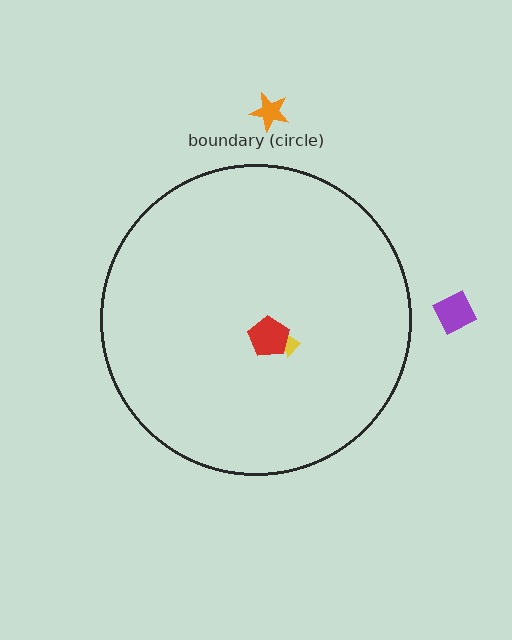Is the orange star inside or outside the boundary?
Outside.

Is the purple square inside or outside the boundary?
Outside.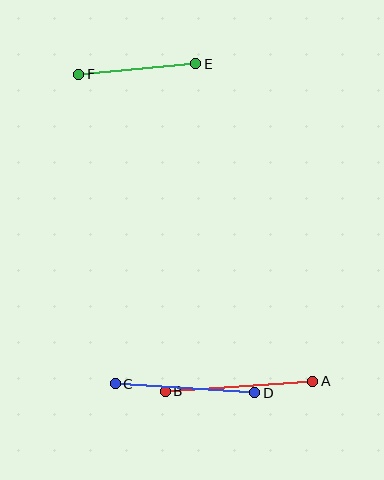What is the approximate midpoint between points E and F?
The midpoint is at approximately (137, 69) pixels.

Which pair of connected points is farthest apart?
Points A and B are farthest apart.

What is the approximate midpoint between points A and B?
The midpoint is at approximately (239, 386) pixels.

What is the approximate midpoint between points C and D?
The midpoint is at approximately (185, 388) pixels.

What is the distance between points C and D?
The distance is approximately 140 pixels.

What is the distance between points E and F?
The distance is approximately 117 pixels.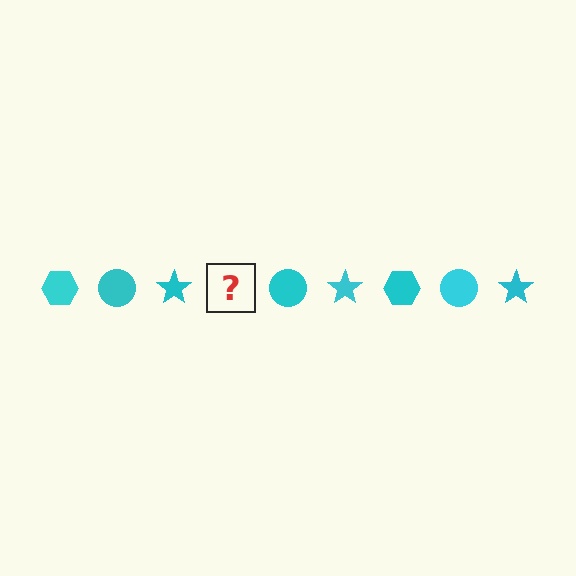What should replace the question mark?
The question mark should be replaced with a cyan hexagon.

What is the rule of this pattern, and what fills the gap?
The rule is that the pattern cycles through hexagon, circle, star shapes in cyan. The gap should be filled with a cyan hexagon.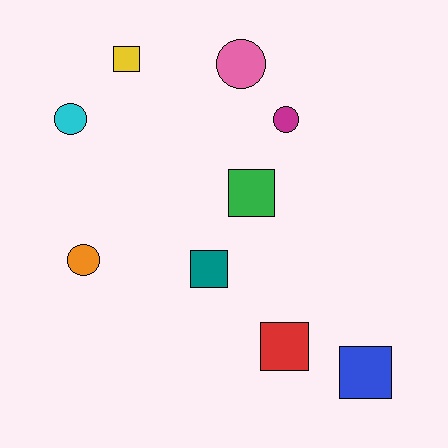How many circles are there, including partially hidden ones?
There are 4 circles.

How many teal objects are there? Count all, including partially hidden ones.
There is 1 teal object.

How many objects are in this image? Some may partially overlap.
There are 9 objects.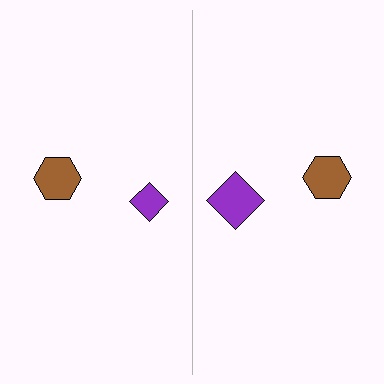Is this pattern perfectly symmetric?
No, the pattern is not perfectly symmetric. The purple diamond on the right side has a different size than its mirror counterpart.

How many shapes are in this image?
There are 4 shapes in this image.